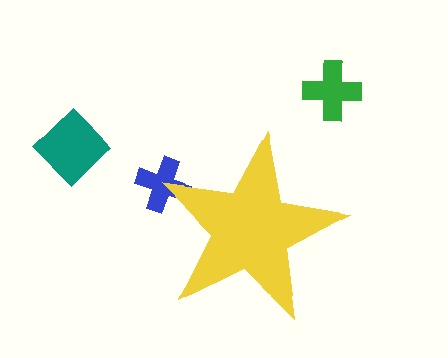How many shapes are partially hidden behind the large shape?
1 shape is partially hidden.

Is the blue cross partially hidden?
Yes, the blue cross is partially hidden behind the yellow star.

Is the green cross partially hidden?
No, the green cross is fully visible.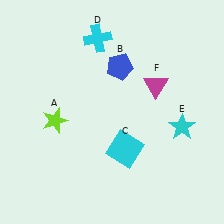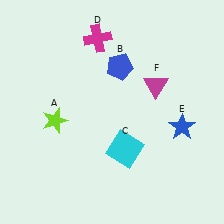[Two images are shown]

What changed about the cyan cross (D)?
In Image 1, D is cyan. In Image 2, it changed to magenta.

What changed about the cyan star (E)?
In Image 1, E is cyan. In Image 2, it changed to blue.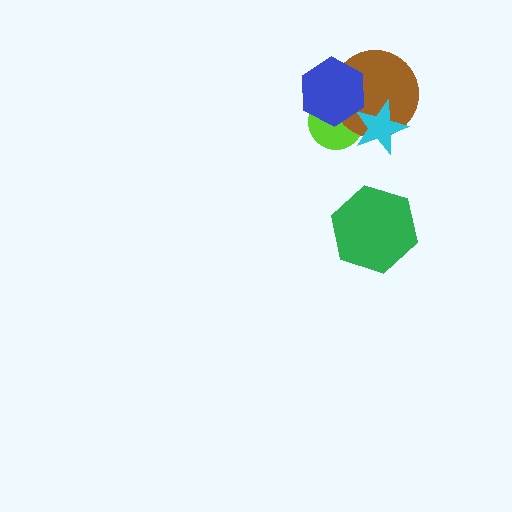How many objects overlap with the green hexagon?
0 objects overlap with the green hexagon.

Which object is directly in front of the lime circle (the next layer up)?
The brown circle is directly in front of the lime circle.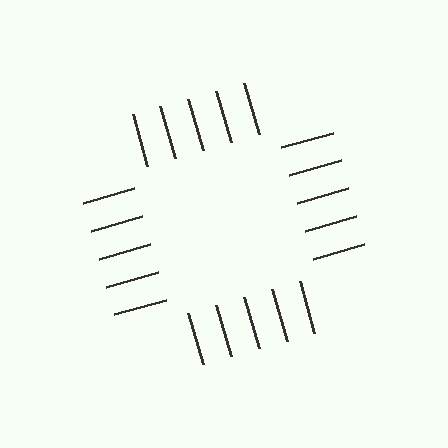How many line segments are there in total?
20 — 5 along each of the 4 edges.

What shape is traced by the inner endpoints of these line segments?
An illusory square — the line segments terminate on its edges but no continuous stroke is drawn.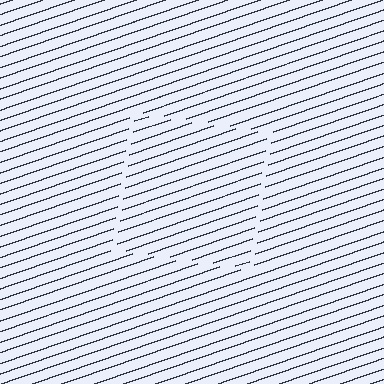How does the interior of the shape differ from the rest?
The interior of the shape contains the same grating, shifted by half a period — the contour is defined by the phase discontinuity where line-ends from the inner and outer gratings abut.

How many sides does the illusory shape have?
4 sides — the line-ends trace a square.